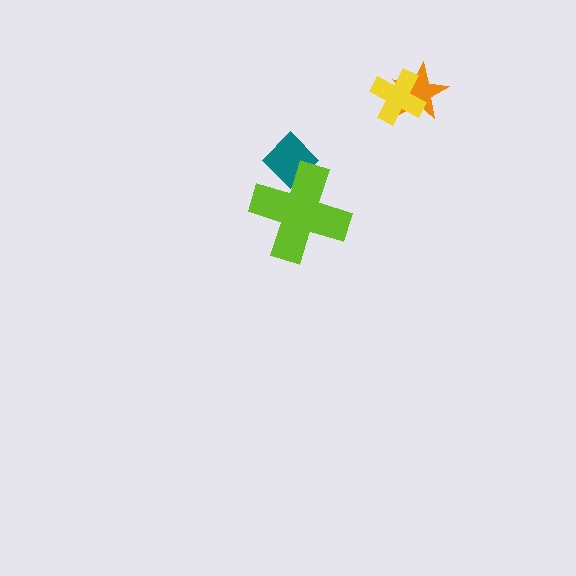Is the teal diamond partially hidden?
Yes, it is partially covered by another shape.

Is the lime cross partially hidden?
No, no other shape covers it.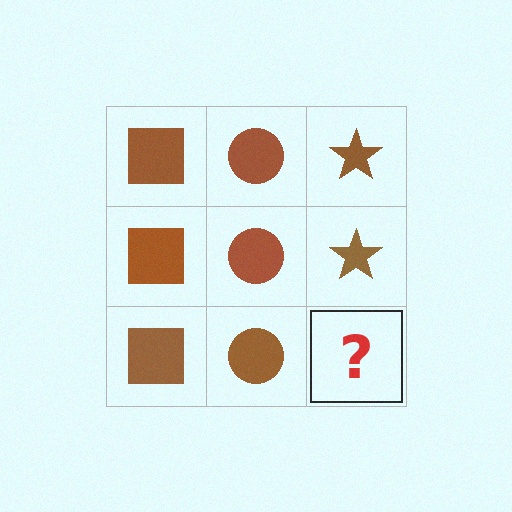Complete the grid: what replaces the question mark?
The question mark should be replaced with a brown star.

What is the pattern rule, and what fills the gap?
The rule is that each column has a consistent shape. The gap should be filled with a brown star.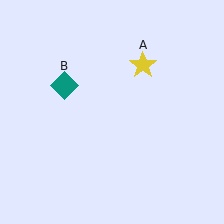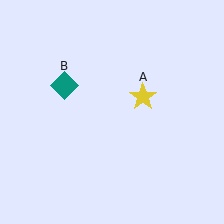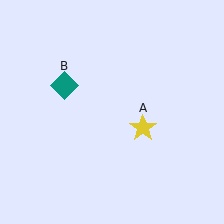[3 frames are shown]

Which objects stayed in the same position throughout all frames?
Teal diamond (object B) remained stationary.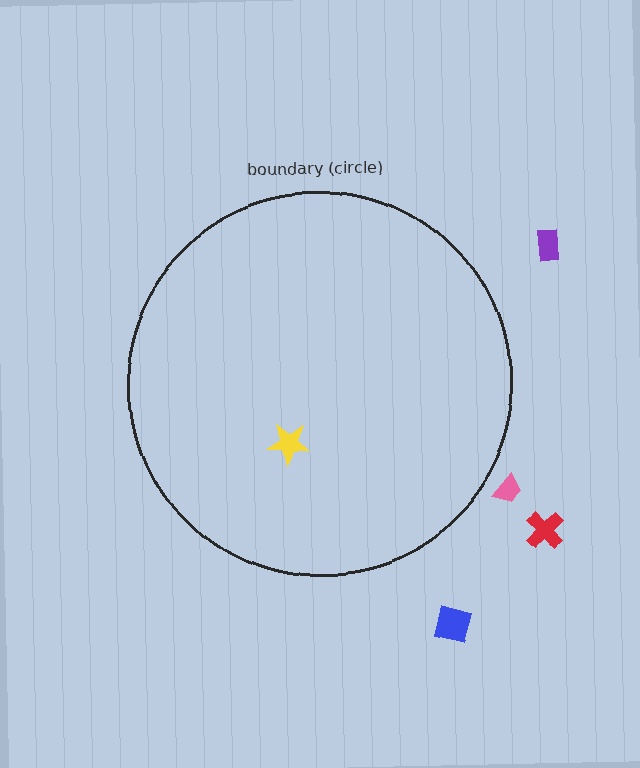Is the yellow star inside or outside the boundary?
Inside.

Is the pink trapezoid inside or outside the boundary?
Outside.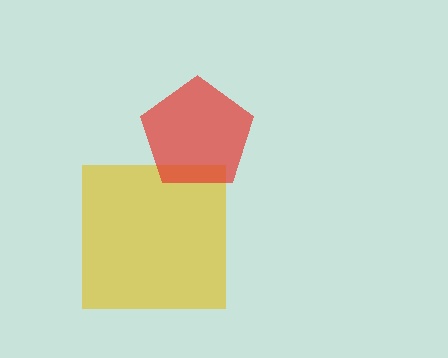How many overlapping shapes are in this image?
There are 2 overlapping shapes in the image.